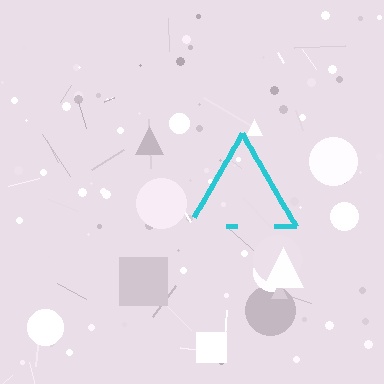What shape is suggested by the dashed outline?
The dashed outline suggests a triangle.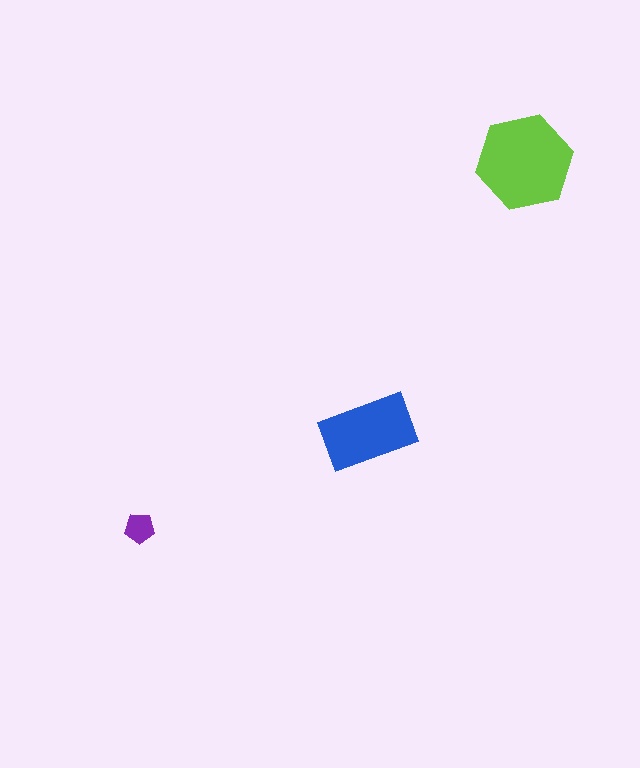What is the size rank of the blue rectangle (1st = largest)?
2nd.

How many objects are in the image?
There are 3 objects in the image.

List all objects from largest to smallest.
The lime hexagon, the blue rectangle, the purple pentagon.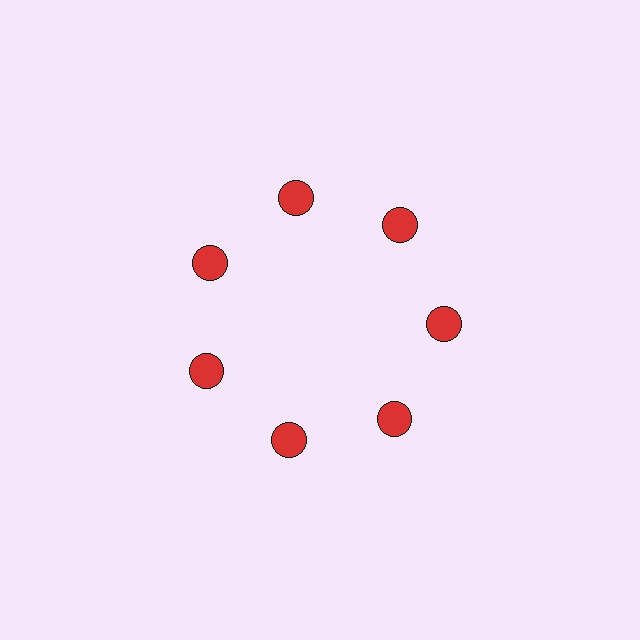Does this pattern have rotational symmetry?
Yes, this pattern has 7-fold rotational symmetry. It looks the same after rotating 51 degrees around the center.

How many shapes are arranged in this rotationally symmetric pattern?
There are 7 shapes, arranged in 7 groups of 1.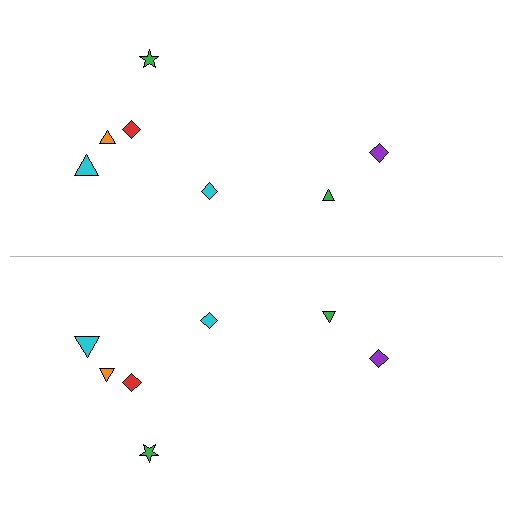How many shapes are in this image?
There are 14 shapes in this image.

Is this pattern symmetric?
Yes, this pattern has bilateral (reflection) symmetry.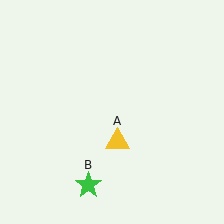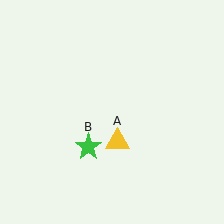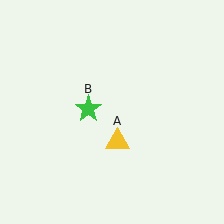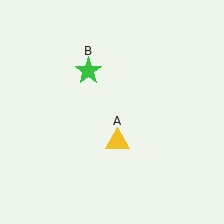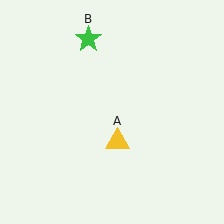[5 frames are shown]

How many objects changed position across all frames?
1 object changed position: green star (object B).